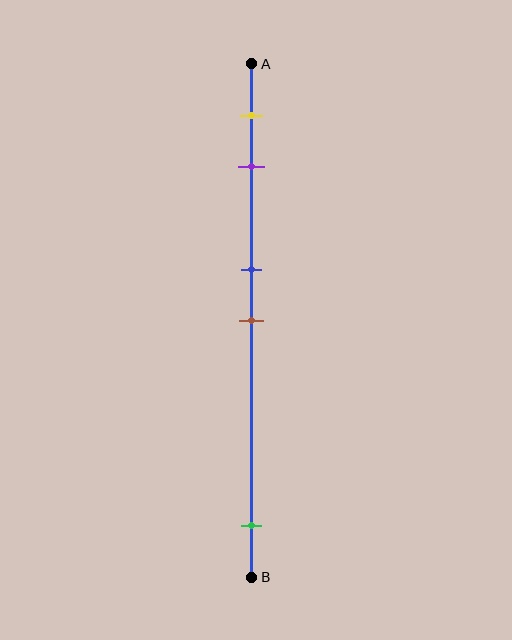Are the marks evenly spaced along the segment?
No, the marks are not evenly spaced.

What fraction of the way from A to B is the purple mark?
The purple mark is approximately 20% (0.2) of the way from A to B.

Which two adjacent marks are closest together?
The blue and brown marks are the closest adjacent pair.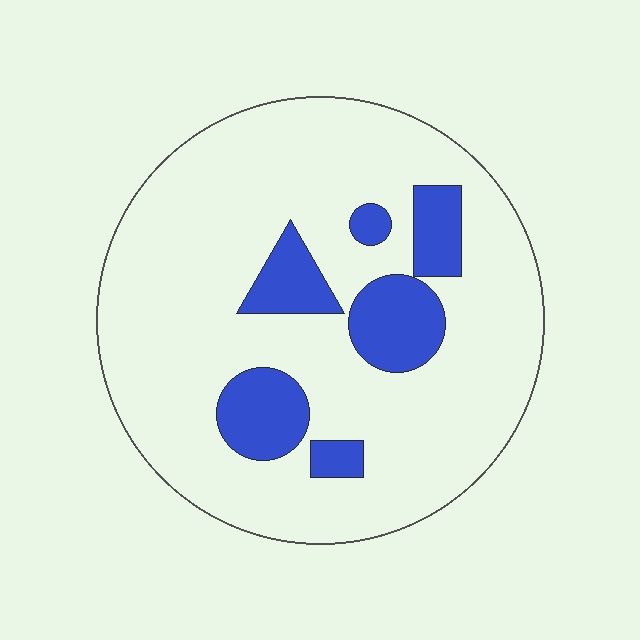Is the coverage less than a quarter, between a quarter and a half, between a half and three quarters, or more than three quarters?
Less than a quarter.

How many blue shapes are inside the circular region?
6.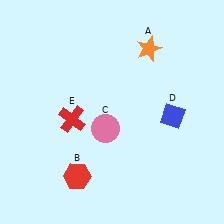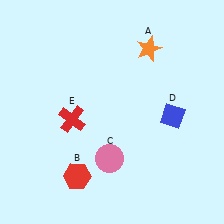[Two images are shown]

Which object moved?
The pink circle (C) moved down.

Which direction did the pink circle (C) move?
The pink circle (C) moved down.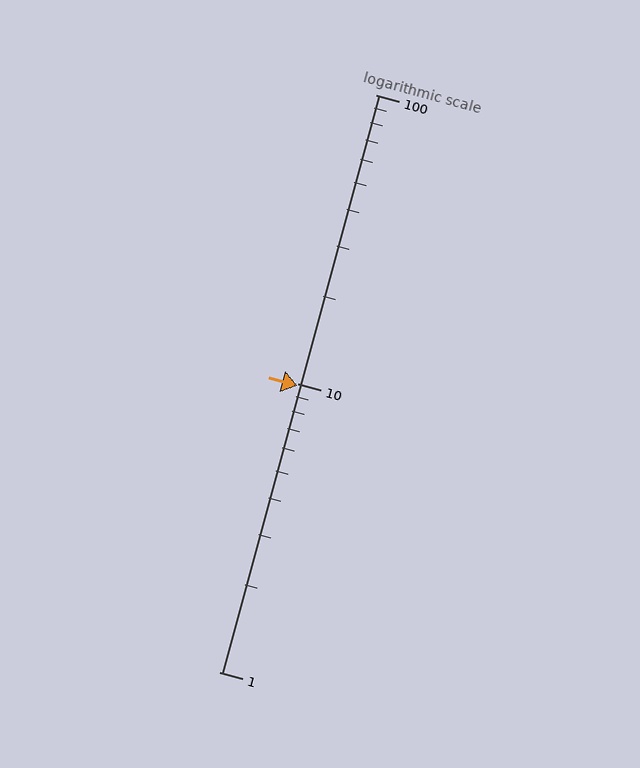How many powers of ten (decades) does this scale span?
The scale spans 2 decades, from 1 to 100.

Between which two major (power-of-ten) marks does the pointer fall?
The pointer is between 1 and 10.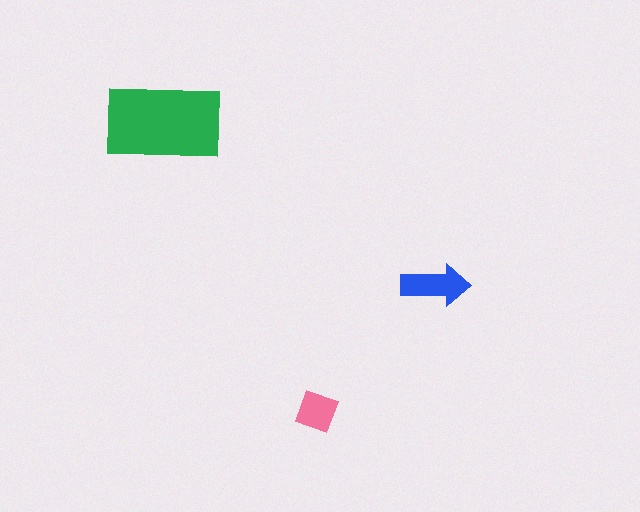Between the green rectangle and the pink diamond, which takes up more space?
The green rectangle.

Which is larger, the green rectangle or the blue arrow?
The green rectangle.